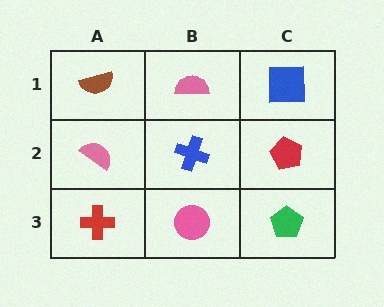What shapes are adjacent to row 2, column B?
A pink semicircle (row 1, column B), a pink circle (row 3, column B), a pink semicircle (row 2, column A), a red pentagon (row 2, column C).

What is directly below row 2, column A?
A red cross.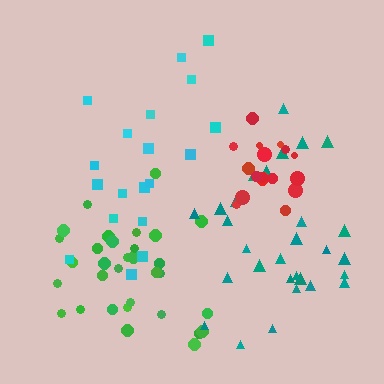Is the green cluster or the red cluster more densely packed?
Red.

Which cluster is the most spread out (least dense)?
Cyan.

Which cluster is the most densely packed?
Red.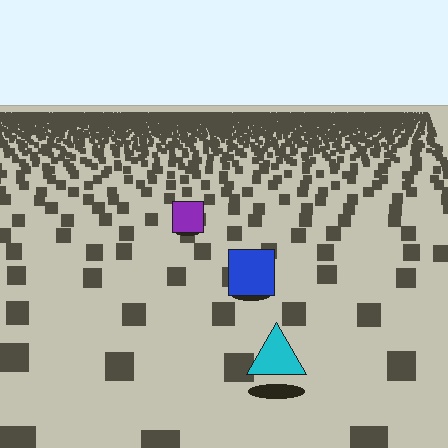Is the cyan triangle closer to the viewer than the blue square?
Yes. The cyan triangle is closer — you can tell from the texture gradient: the ground texture is coarser near it.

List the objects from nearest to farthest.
From nearest to farthest: the cyan triangle, the blue square, the purple square.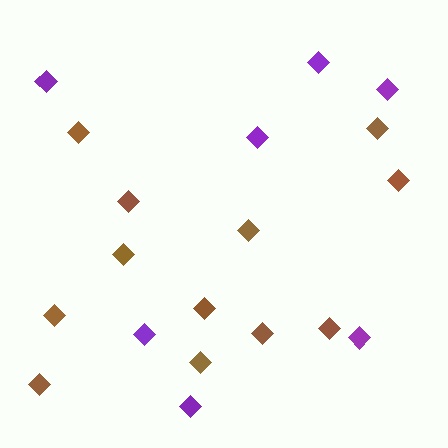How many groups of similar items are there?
There are 2 groups: one group of brown diamonds (12) and one group of purple diamonds (7).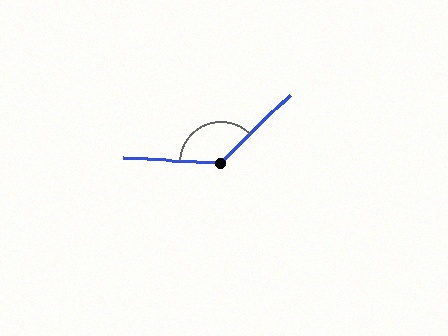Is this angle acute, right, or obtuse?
It is obtuse.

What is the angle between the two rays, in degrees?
Approximately 133 degrees.